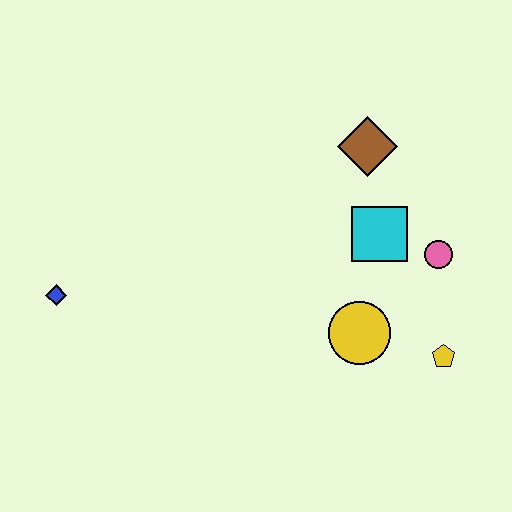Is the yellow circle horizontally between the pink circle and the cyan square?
No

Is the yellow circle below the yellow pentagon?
No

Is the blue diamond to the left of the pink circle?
Yes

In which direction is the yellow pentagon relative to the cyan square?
The yellow pentagon is below the cyan square.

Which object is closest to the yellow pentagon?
The yellow circle is closest to the yellow pentagon.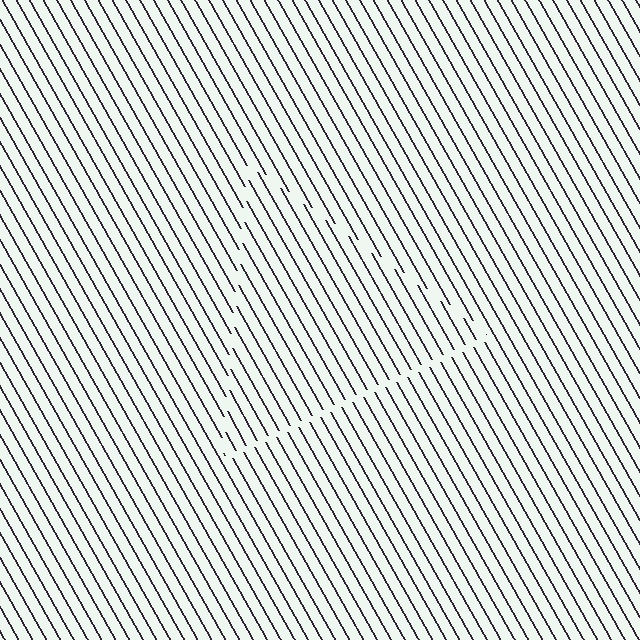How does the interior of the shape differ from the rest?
The interior of the shape contains the same grating, shifted by half a period — the contour is defined by the phase discontinuity where line-ends from the inner and outer gratings abut.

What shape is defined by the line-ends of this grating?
An illusory triangle. The interior of the shape contains the same grating, shifted by half a period — the contour is defined by the phase discontinuity where line-ends from the inner and outer gratings abut.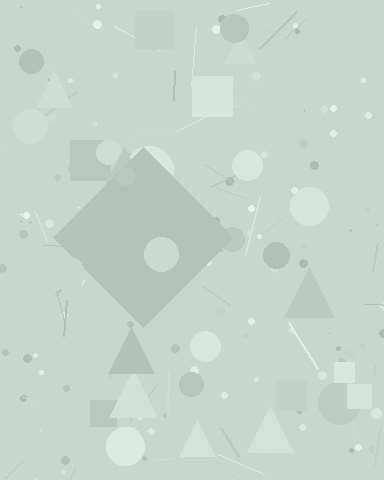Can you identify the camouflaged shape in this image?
The camouflaged shape is a diamond.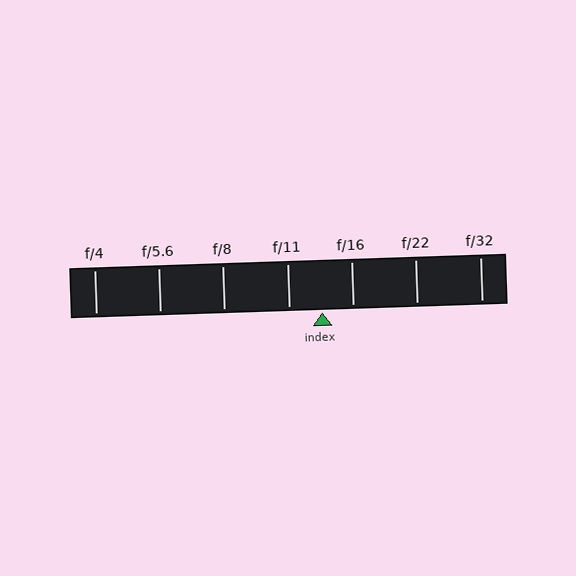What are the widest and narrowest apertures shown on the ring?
The widest aperture shown is f/4 and the narrowest is f/32.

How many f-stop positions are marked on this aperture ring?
There are 7 f-stop positions marked.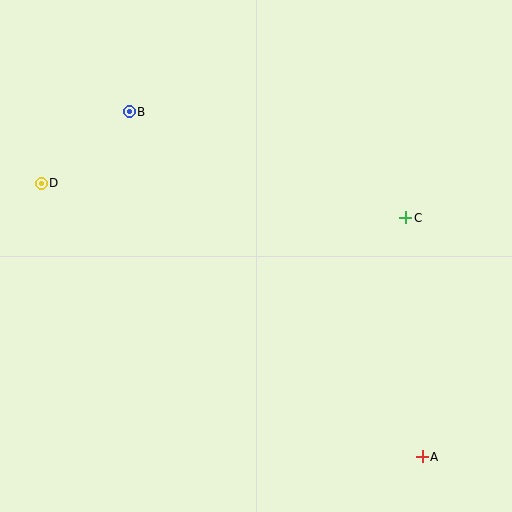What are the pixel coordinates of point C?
Point C is at (406, 218).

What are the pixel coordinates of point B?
Point B is at (129, 112).